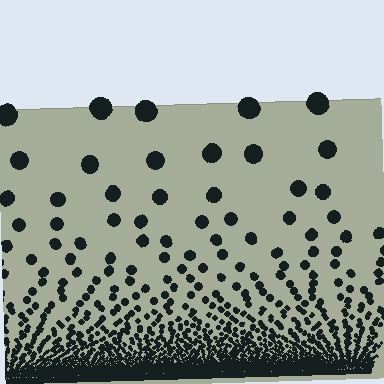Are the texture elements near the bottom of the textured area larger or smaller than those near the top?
Smaller. The gradient is inverted — elements near the bottom are smaller and denser.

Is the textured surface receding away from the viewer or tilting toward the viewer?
The surface appears to tilt toward the viewer. Texture elements get larger and sparser toward the top.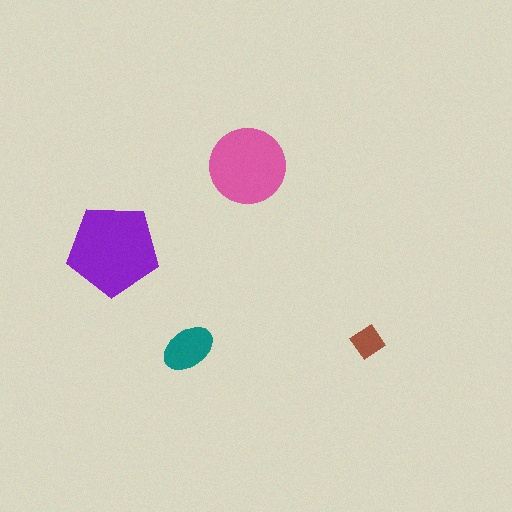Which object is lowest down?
The teal ellipse is bottommost.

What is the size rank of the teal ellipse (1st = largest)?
3rd.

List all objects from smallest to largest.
The brown diamond, the teal ellipse, the pink circle, the purple pentagon.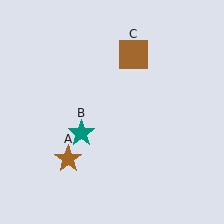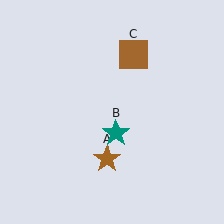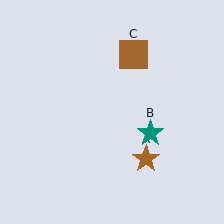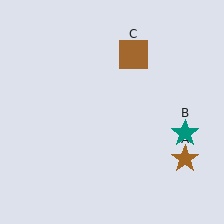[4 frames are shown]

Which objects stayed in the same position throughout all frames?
Brown square (object C) remained stationary.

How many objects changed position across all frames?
2 objects changed position: brown star (object A), teal star (object B).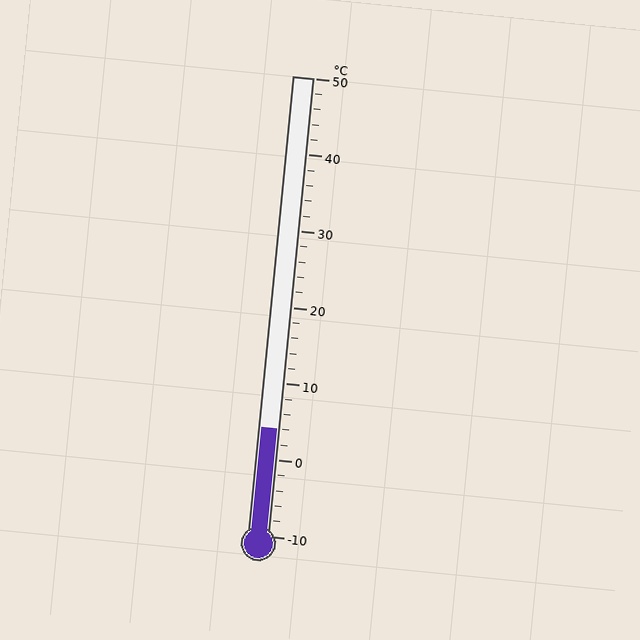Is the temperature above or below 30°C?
The temperature is below 30°C.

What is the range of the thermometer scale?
The thermometer scale ranges from -10°C to 50°C.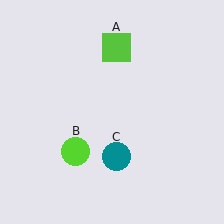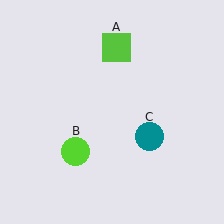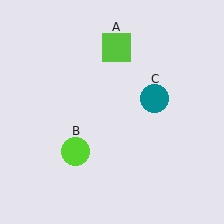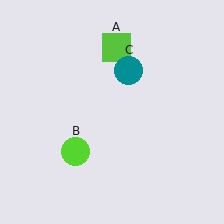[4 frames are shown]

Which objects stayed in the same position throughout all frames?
Lime square (object A) and lime circle (object B) remained stationary.